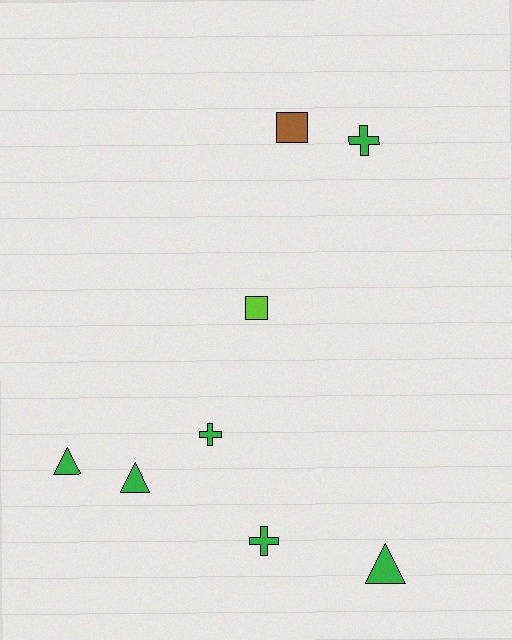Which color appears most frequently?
Green, with 6 objects.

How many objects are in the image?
There are 8 objects.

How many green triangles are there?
There are 3 green triangles.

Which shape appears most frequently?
Triangle, with 3 objects.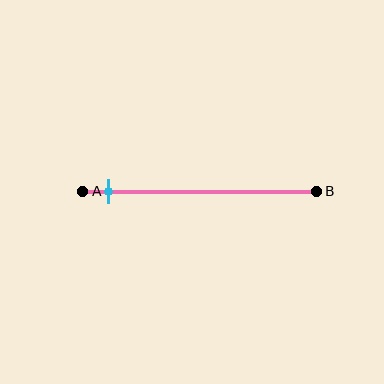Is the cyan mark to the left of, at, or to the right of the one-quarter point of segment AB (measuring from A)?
The cyan mark is to the left of the one-quarter point of segment AB.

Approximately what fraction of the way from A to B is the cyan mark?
The cyan mark is approximately 10% of the way from A to B.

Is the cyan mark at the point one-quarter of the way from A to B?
No, the mark is at about 10% from A, not at the 25% one-quarter point.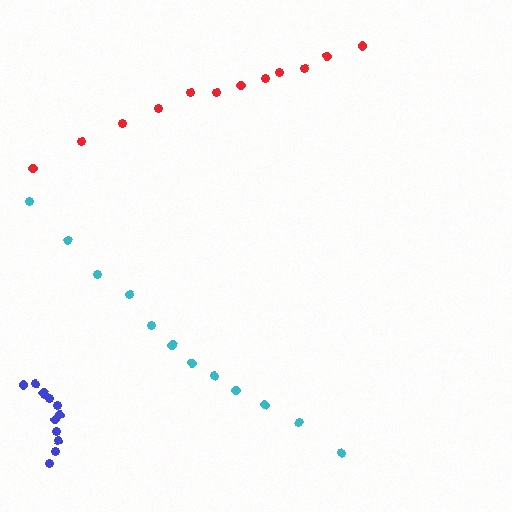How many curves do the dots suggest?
There are 3 distinct paths.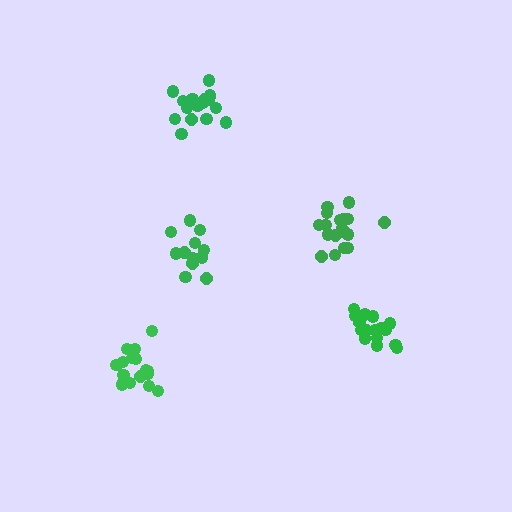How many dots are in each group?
Group 1: 12 dots, Group 2: 18 dots, Group 3: 16 dots, Group 4: 17 dots, Group 5: 17 dots (80 total).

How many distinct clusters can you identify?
There are 5 distinct clusters.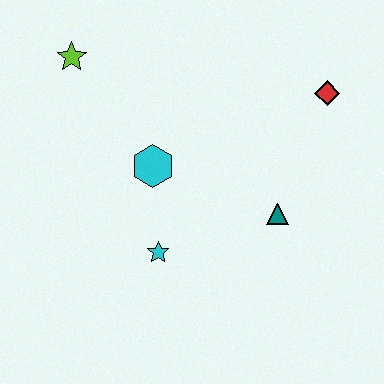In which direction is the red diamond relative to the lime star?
The red diamond is to the right of the lime star.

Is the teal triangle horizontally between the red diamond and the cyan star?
Yes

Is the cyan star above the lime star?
No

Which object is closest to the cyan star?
The cyan hexagon is closest to the cyan star.